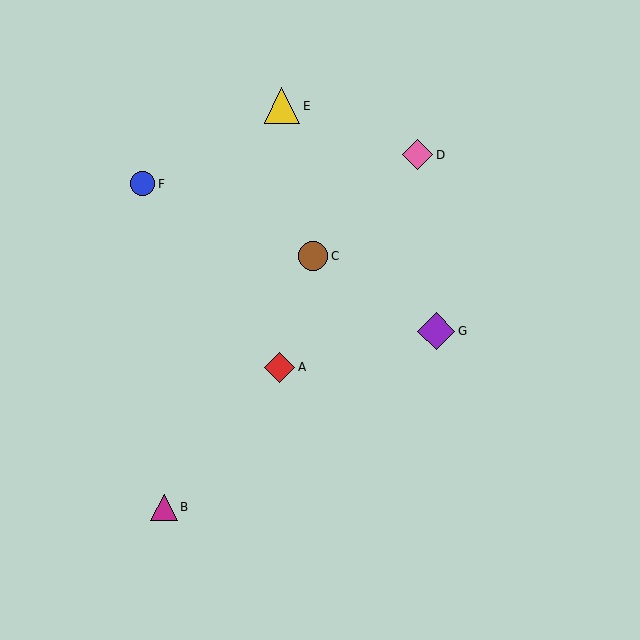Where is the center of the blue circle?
The center of the blue circle is at (143, 184).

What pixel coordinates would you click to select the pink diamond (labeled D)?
Click at (418, 155) to select the pink diamond D.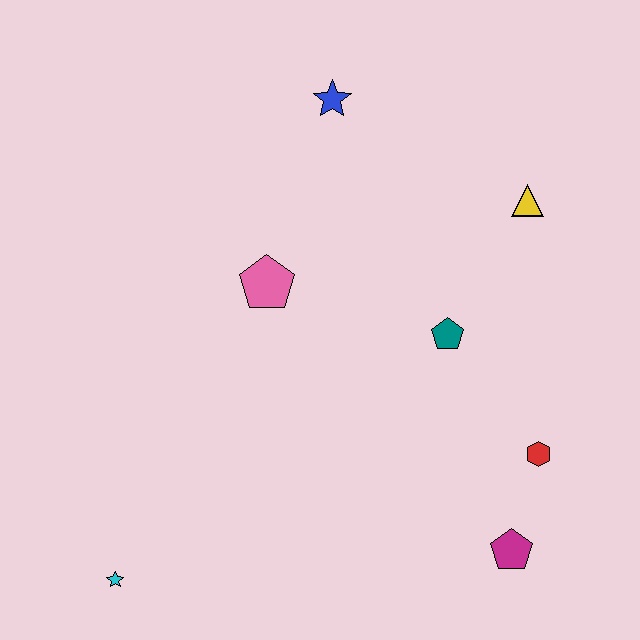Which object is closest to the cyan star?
The pink pentagon is closest to the cyan star.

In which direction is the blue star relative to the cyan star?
The blue star is above the cyan star.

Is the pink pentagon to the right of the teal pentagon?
No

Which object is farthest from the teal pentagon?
The cyan star is farthest from the teal pentagon.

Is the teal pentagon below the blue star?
Yes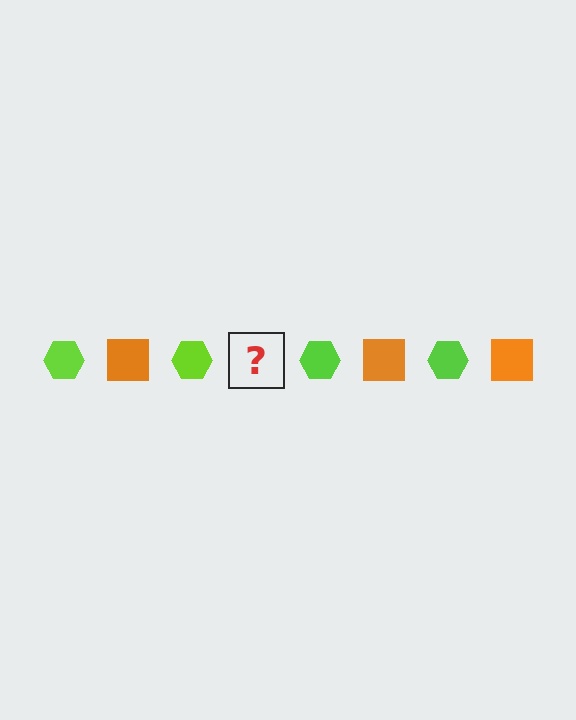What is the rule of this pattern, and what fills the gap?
The rule is that the pattern alternates between lime hexagon and orange square. The gap should be filled with an orange square.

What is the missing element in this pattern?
The missing element is an orange square.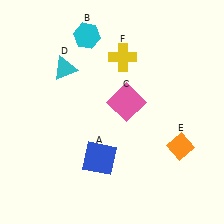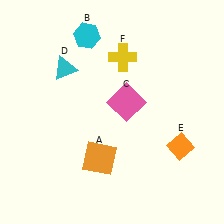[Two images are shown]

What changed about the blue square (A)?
In Image 1, A is blue. In Image 2, it changed to orange.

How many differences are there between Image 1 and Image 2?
There is 1 difference between the two images.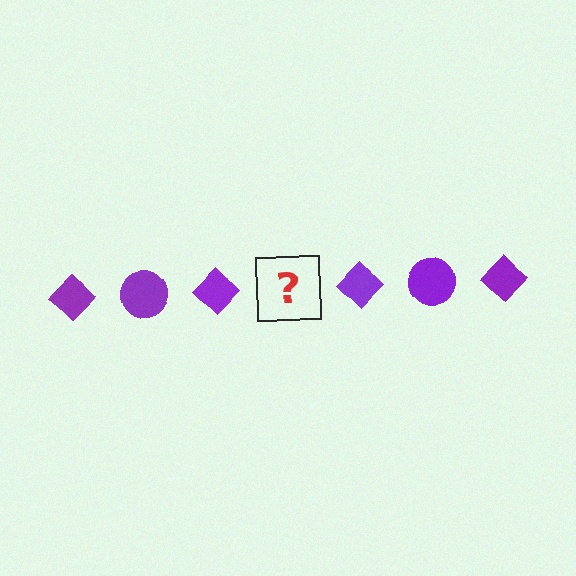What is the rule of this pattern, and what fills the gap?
The rule is that the pattern cycles through diamond, circle shapes in purple. The gap should be filled with a purple circle.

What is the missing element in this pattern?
The missing element is a purple circle.